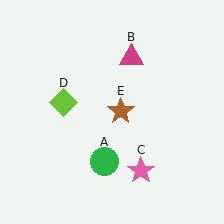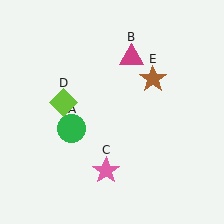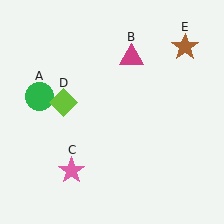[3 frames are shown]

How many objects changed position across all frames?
3 objects changed position: green circle (object A), pink star (object C), brown star (object E).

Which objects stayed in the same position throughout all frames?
Magenta triangle (object B) and lime diamond (object D) remained stationary.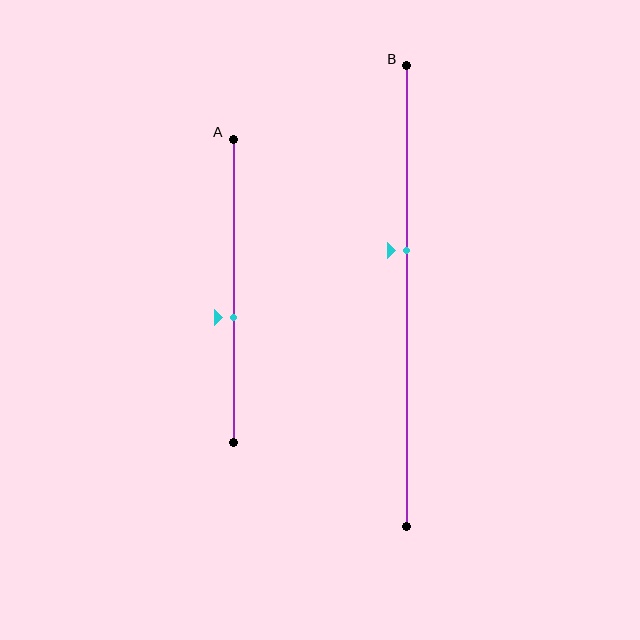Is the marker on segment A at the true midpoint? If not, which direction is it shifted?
No, the marker on segment A is shifted downward by about 9% of the segment length.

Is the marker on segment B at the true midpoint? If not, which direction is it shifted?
No, the marker on segment B is shifted upward by about 10% of the segment length.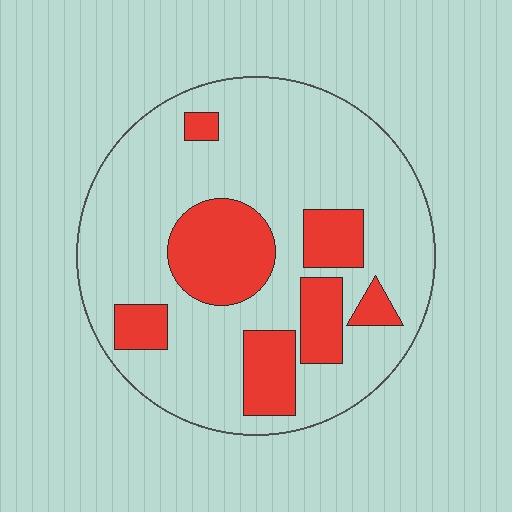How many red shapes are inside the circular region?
7.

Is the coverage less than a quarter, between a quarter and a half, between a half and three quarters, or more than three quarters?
Between a quarter and a half.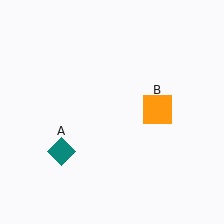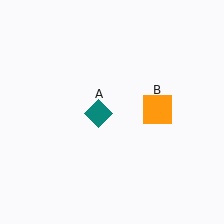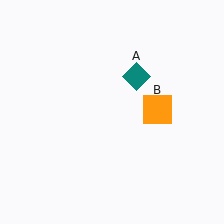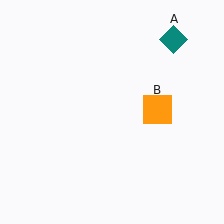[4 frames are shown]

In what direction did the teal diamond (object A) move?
The teal diamond (object A) moved up and to the right.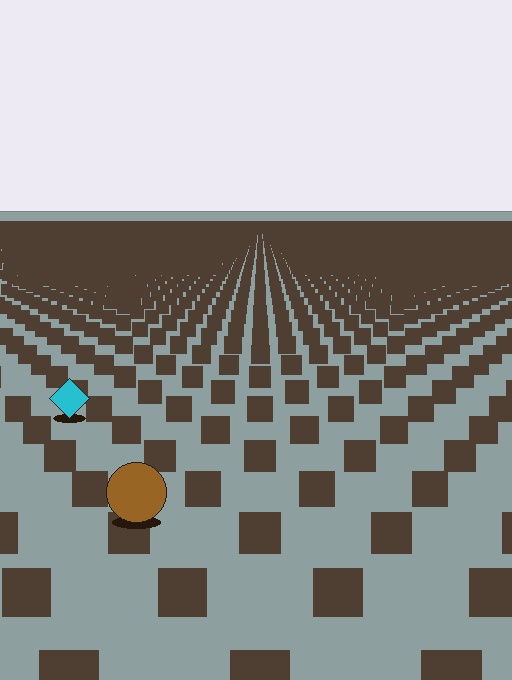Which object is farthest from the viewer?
The cyan diamond is farthest from the viewer. It appears smaller and the ground texture around it is denser.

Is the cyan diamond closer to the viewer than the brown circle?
No. The brown circle is closer — you can tell from the texture gradient: the ground texture is coarser near it.